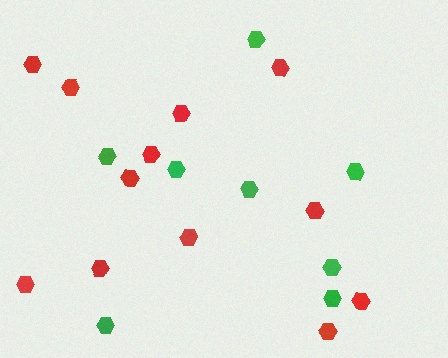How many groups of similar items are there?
There are 2 groups: one group of green hexagons (8) and one group of red hexagons (12).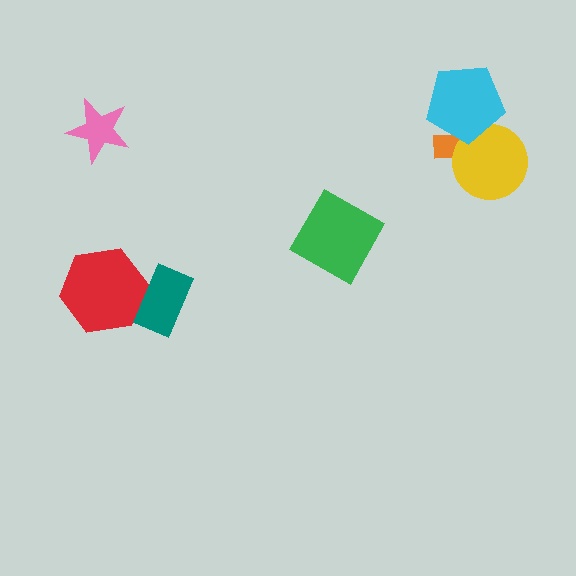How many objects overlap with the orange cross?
2 objects overlap with the orange cross.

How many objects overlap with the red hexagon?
1 object overlaps with the red hexagon.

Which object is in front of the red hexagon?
The teal rectangle is in front of the red hexagon.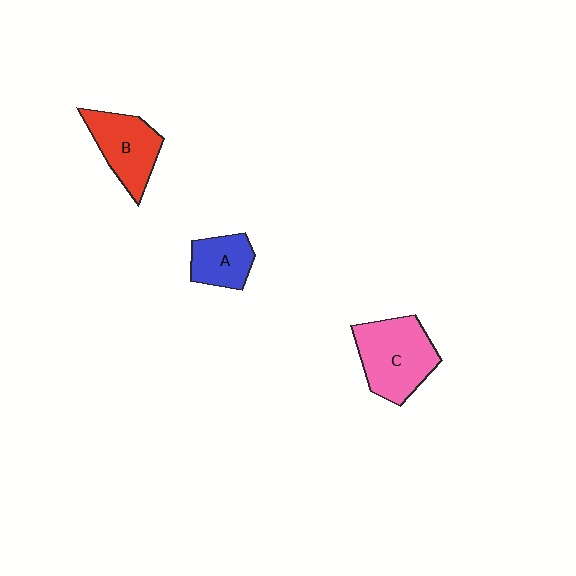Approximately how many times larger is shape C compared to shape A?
Approximately 1.8 times.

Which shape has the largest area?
Shape C (pink).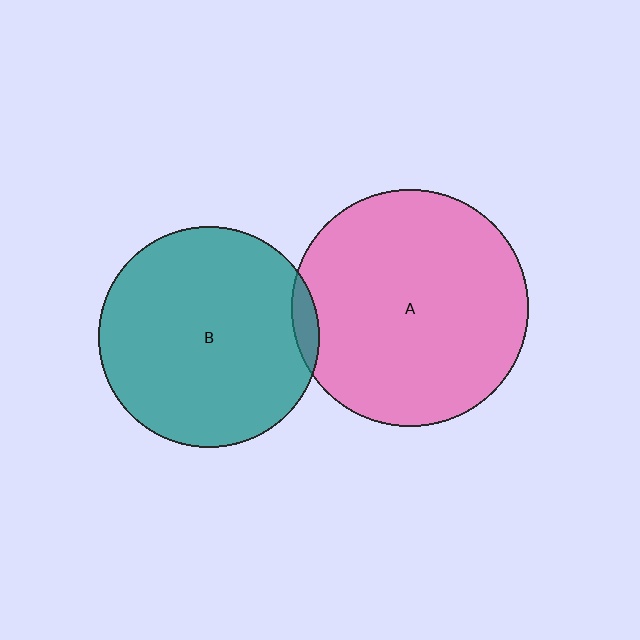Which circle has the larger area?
Circle A (pink).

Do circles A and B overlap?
Yes.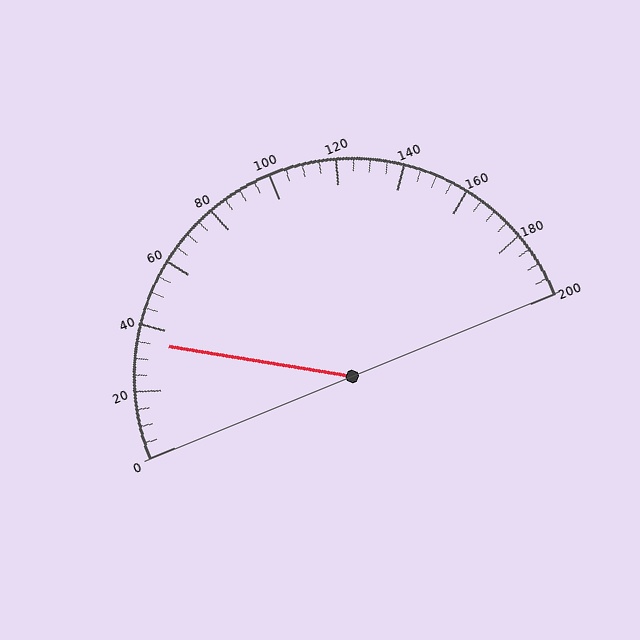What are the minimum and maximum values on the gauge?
The gauge ranges from 0 to 200.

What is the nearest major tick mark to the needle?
The nearest major tick mark is 40.